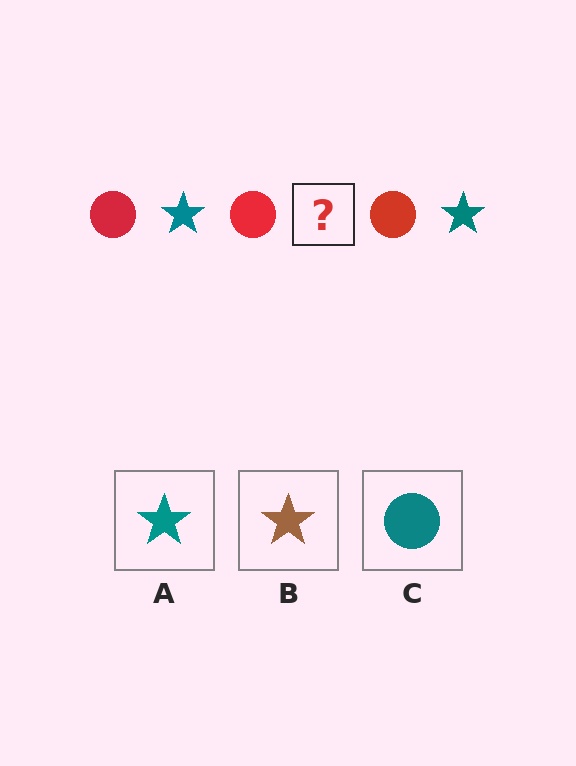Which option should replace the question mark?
Option A.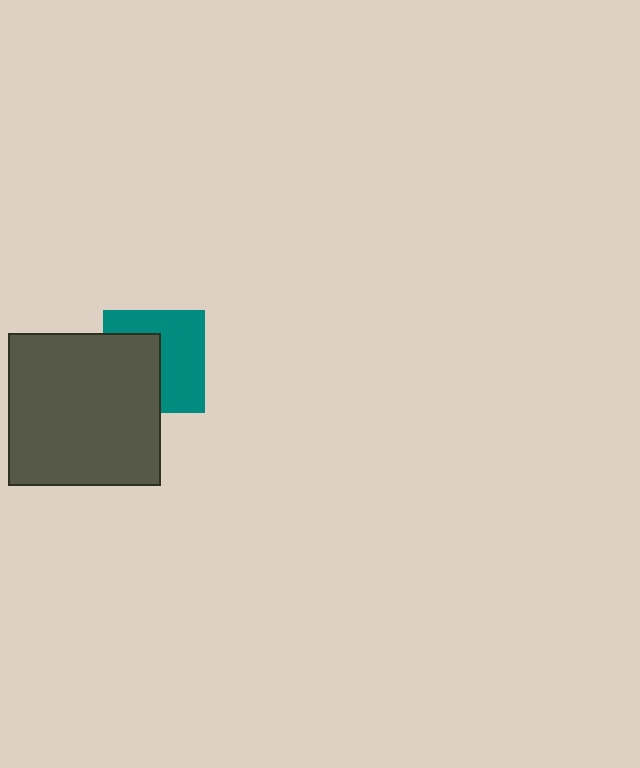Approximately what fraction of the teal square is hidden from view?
Roughly 44% of the teal square is hidden behind the dark gray square.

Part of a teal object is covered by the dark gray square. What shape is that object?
It is a square.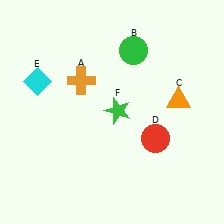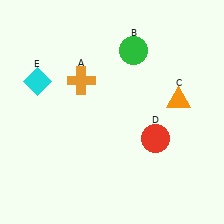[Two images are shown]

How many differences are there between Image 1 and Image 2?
There is 1 difference between the two images.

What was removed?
The green star (F) was removed in Image 2.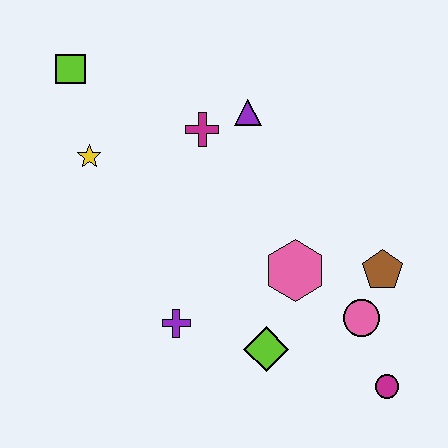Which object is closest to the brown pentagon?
The pink circle is closest to the brown pentagon.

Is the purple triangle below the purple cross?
No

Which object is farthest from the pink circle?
The lime square is farthest from the pink circle.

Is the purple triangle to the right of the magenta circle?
No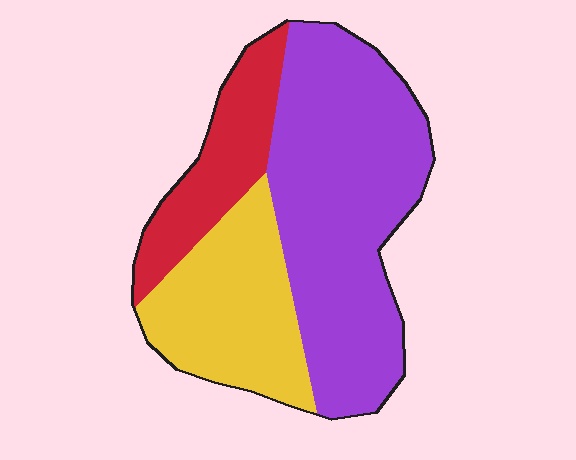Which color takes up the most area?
Purple, at roughly 55%.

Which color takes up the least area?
Red, at roughly 20%.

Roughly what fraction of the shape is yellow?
Yellow takes up about one quarter (1/4) of the shape.